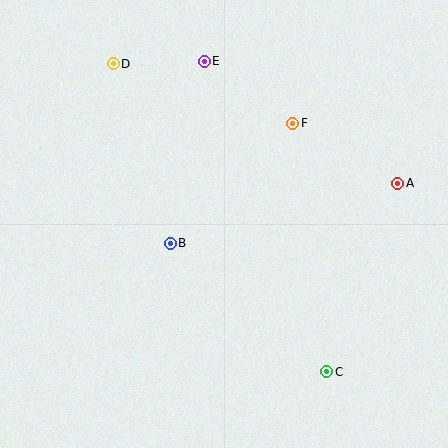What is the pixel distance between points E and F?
The distance between E and F is 108 pixels.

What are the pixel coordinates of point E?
Point E is at (204, 61).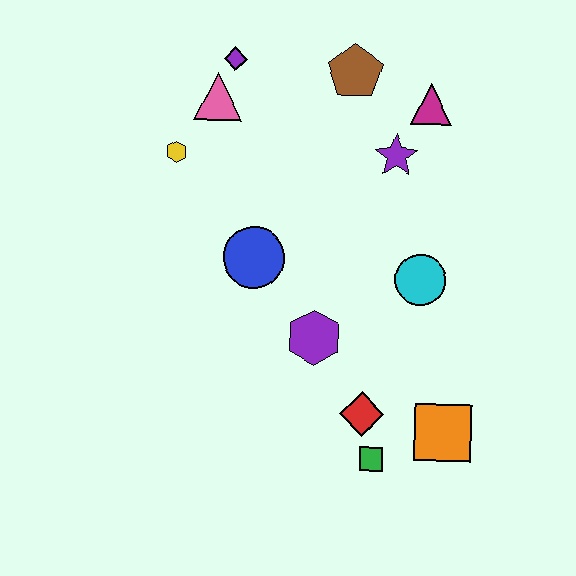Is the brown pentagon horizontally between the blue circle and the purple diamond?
No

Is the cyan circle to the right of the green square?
Yes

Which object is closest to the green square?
The red diamond is closest to the green square.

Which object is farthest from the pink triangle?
The orange square is farthest from the pink triangle.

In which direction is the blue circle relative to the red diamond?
The blue circle is above the red diamond.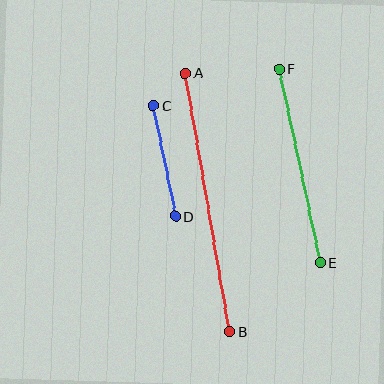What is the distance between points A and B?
The distance is approximately 262 pixels.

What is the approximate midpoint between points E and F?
The midpoint is at approximately (300, 166) pixels.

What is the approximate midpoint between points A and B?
The midpoint is at approximately (208, 202) pixels.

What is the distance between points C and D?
The distance is approximately 113 pixels.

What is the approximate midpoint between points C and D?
The midpoint is at approximately (165, 161) pixels.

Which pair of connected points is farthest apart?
Points A and B are farthest apart.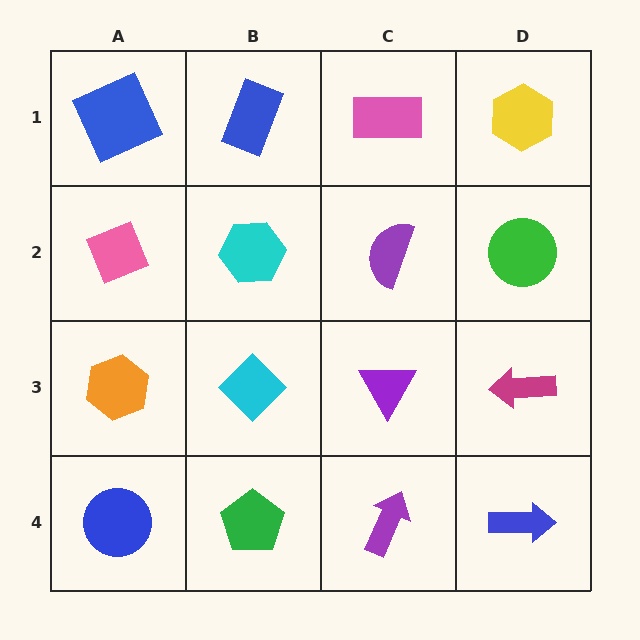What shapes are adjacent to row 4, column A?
An orange hexagon (row 3, column A), a green pentagon (row 4, column B).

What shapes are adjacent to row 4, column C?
A purple triangle (row 3, column C), a green pentagon (row 4, column B), a blue arrow (row 4, column D).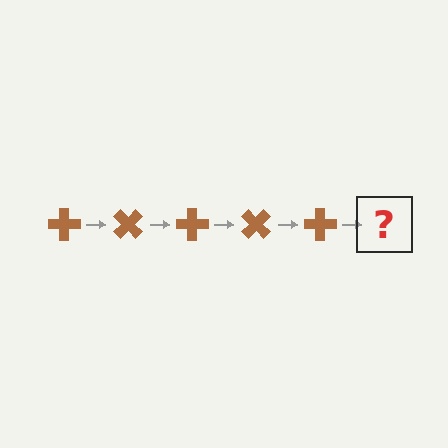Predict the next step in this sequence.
The next step is a brown cross rotated 225 degrees.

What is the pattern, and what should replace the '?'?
The pattern is that the cross rotates 45 degrees each step. The '?' should be a brown cross rotated 225 degrees.